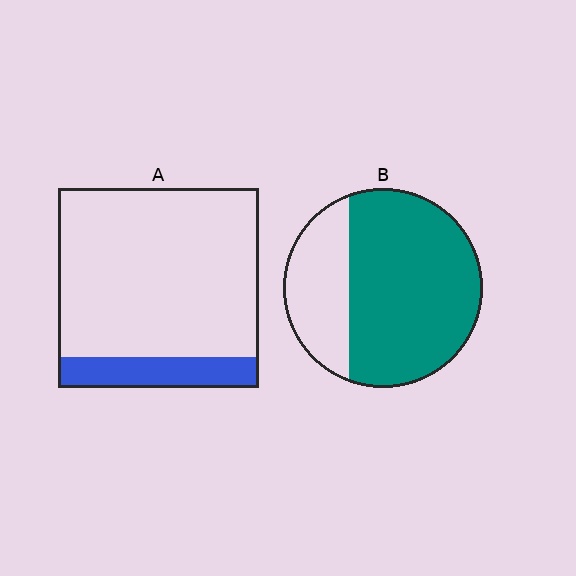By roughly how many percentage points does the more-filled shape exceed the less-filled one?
By roughly 55 percentage points (B over A).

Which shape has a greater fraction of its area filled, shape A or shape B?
Shape B.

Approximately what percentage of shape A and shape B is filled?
A is approximately 15% and B is approximately 70%.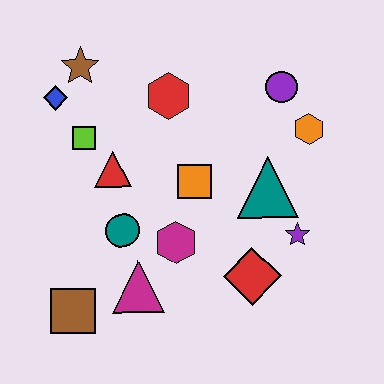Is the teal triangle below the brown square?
No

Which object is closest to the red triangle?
The lime square is closest to the red triangle.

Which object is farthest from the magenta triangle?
The purple circle is farthest from the magenta triangle.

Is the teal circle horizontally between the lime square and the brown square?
No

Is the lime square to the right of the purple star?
No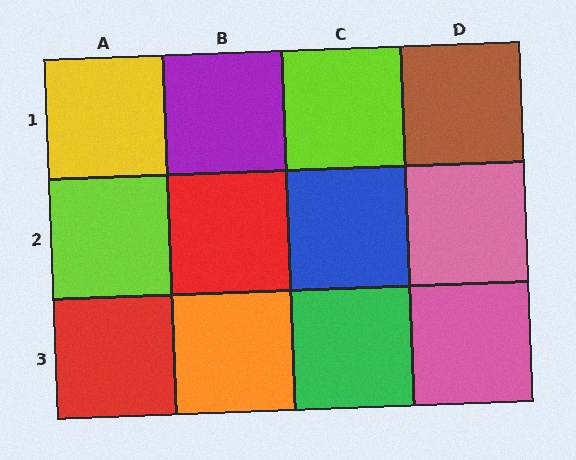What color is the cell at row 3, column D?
Pink.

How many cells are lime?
2 cells are lime.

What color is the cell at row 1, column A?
Yellow.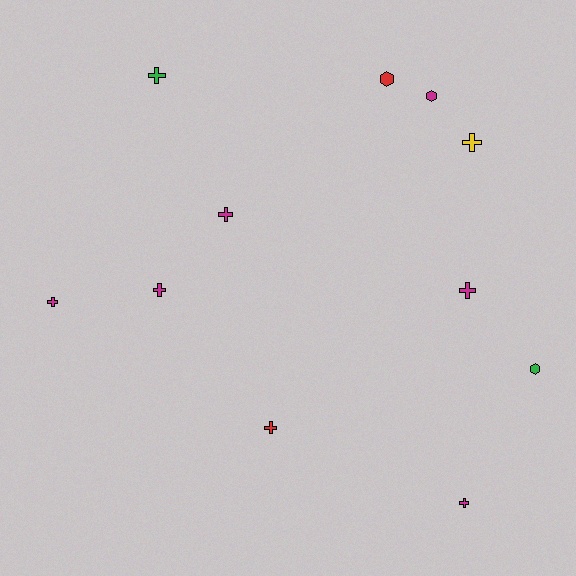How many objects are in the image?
There are 11 objects.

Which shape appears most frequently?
Cross, with 8 objects.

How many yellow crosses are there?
There is 1 yellow cross.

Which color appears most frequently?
Magenta, with 6 objects.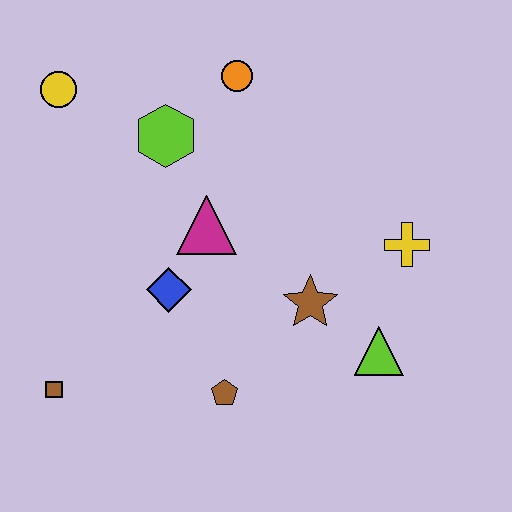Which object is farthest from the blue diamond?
The yellow cross is farthest from the blue diamond.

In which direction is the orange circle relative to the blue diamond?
The orange circle is above the blue diamond.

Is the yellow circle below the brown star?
No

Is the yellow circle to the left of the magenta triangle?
Yes